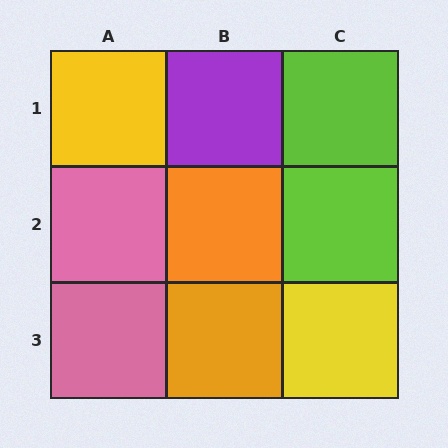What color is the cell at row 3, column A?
Pink.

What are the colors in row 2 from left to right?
Pink, orange, lime.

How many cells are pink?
2 cells are pink.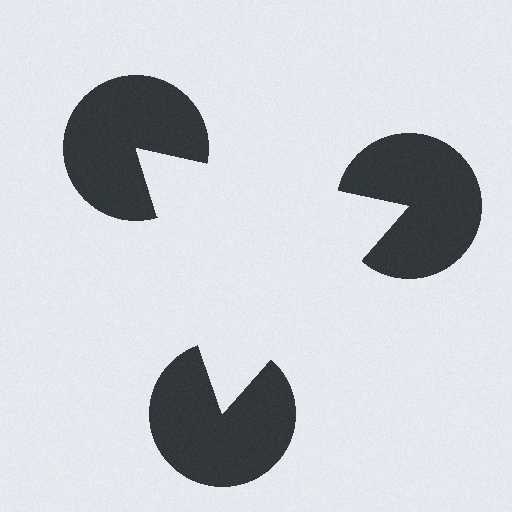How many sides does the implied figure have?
3 sides.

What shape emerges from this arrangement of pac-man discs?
An illusory triangle — its edges are inferred from the aligned wedge cuts in the pac-man discs, not physically drawn.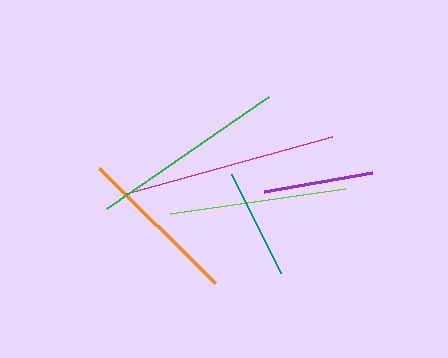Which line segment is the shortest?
The teal line is the shortest at approximately 110 pixels.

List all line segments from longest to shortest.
From longest to shortest: magenta, green, lime, orange, purple, teal.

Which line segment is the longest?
The magenta line is the longest at approximately 214 pixels.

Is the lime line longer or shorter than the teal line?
The lime line is longer than the teal line.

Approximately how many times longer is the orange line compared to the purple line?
The orange line is approximately 1.5 times the length of the purple line.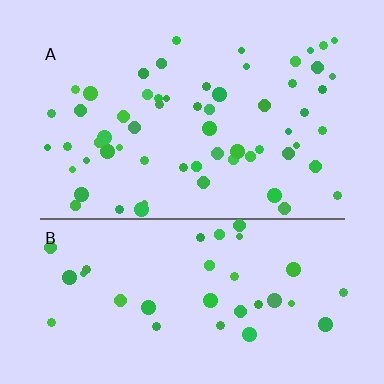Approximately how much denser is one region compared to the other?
Approximately 1.7× — region A over region B.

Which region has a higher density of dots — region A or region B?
A (the top).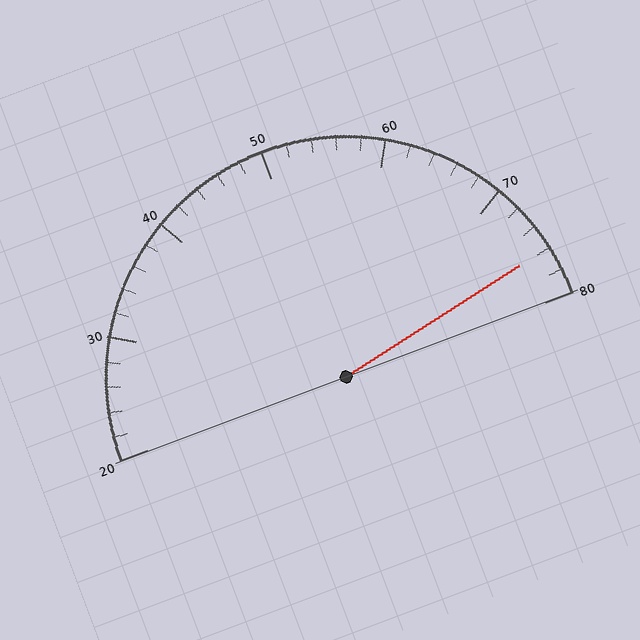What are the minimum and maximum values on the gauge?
The gauge ranges from 20 to 80.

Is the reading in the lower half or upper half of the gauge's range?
The reading is in the upper half of the range (20 to 80).